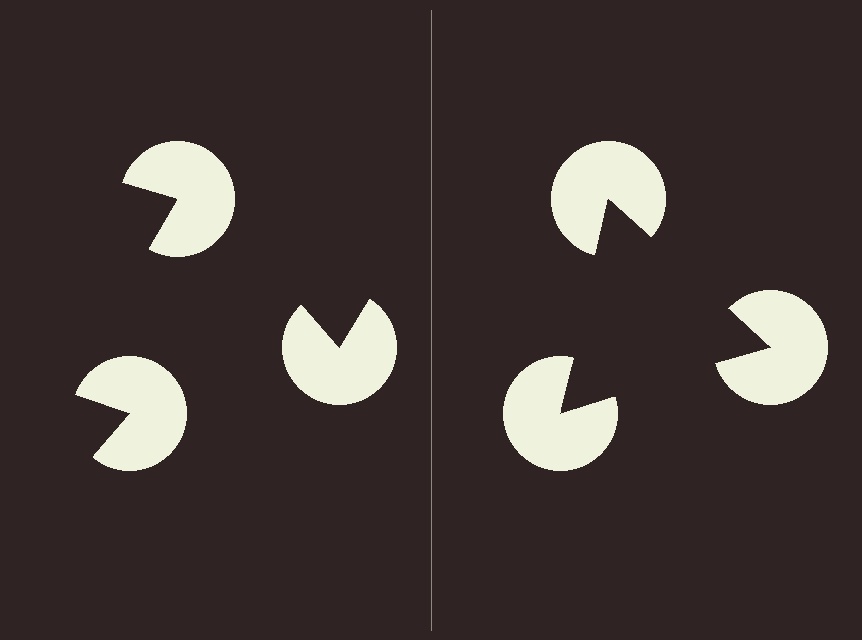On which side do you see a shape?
An illusory triangle appears on the right side. On the left side the wedge cuts are rotated, so no coherent shape forms.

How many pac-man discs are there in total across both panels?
6 — 3 on each side.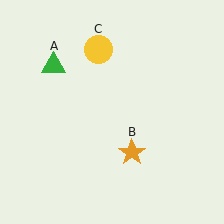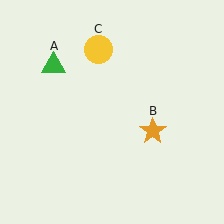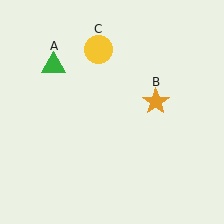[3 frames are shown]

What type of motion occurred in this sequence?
The orange star (object B) rotated counterclockwise around the center of the scene.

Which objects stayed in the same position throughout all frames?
Green triangle (object A) and yellow circle (object C) remained stationary.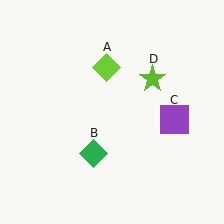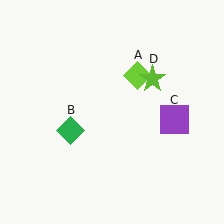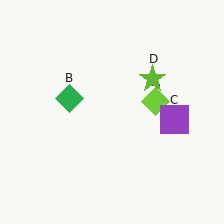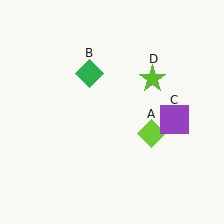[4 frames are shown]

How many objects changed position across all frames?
2 objects changed position: lime diamond (object A), green diamond (object B).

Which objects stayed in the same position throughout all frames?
Purple square (object C) and lime star (object D) remained stationary.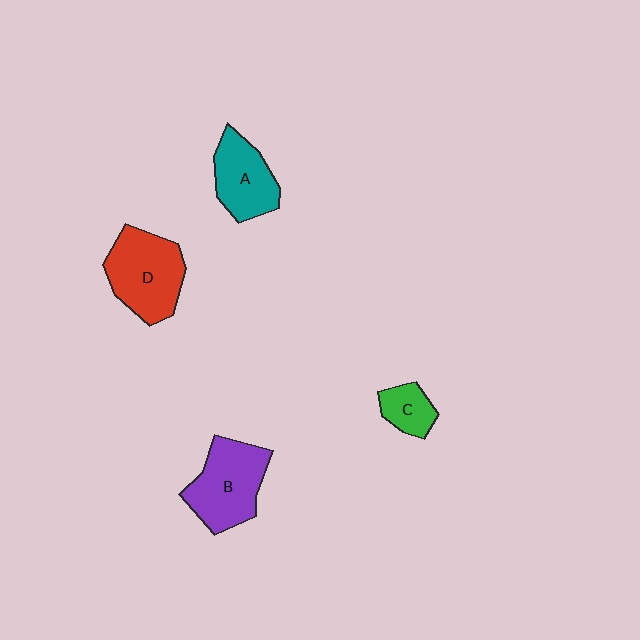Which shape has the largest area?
Shape D (red).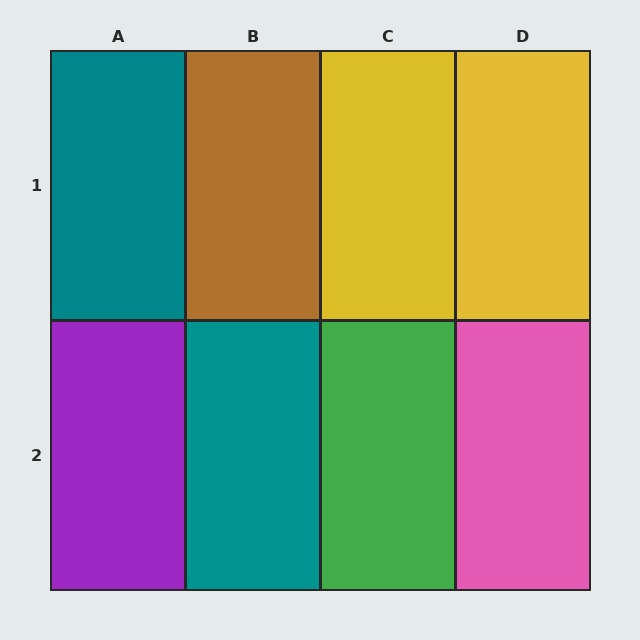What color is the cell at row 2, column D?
Pink.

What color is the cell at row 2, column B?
Teal.